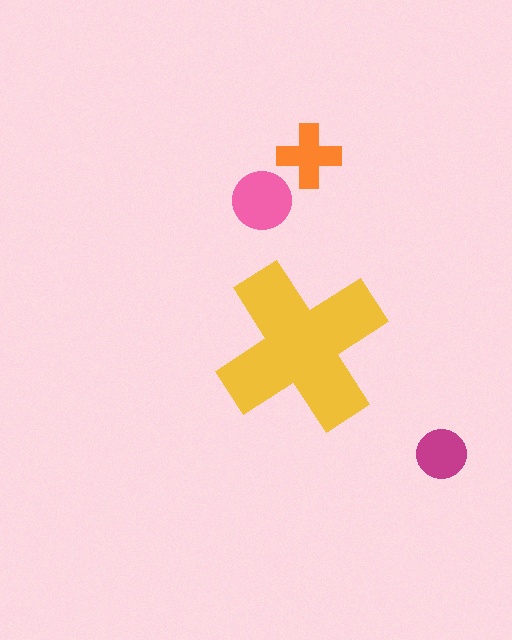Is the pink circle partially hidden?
No, the pink circle is fully visible.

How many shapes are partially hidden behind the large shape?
0 shapes are partially hidden.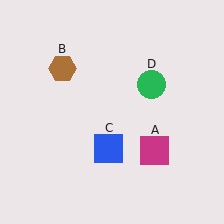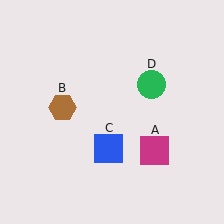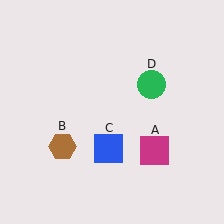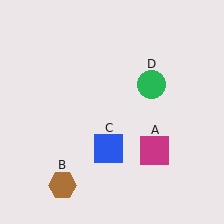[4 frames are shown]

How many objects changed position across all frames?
1 object changed position: brown hexagon (object B).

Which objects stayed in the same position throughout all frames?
Magenta square (object A) and blue square (object C) and green circle (object D) remained stationary.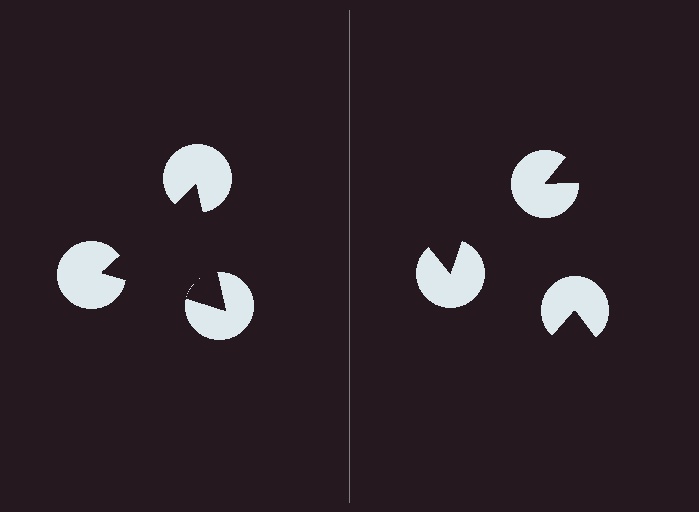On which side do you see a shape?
An illusory triangle appears on the left side. On the right side the wedge cuts are rotated, so no coherent shape forms.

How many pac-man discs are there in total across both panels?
6 — 3 on each side.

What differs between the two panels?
The pac-man discs are positioned identically on both sides; only the wedge orientations differ. On the left they align to a triangle; on the right they are misaligned.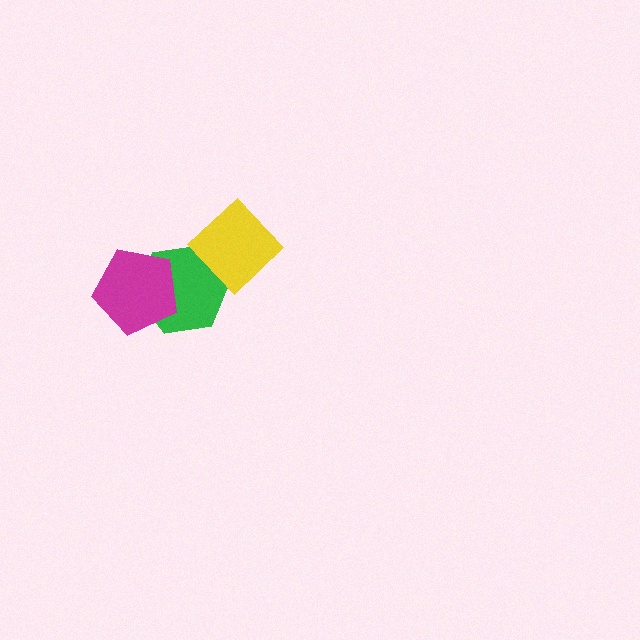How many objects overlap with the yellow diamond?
1 object overlaps with the yellow diamond.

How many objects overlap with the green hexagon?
2 objects overlap with the green hexagon.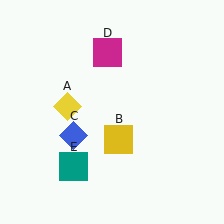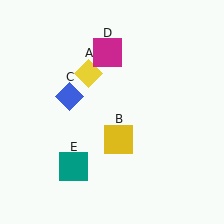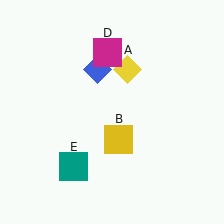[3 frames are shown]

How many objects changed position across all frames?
2 objects changed position: yellow diamond (object A), blue diamond (object C).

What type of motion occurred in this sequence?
The yellow diamond (object A), blue diamond (object C) rotated clockwise around the center of the scene.